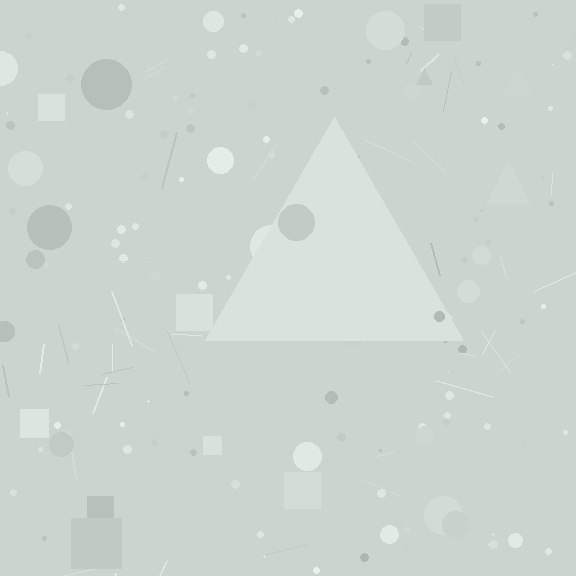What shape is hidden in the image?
A triangle is hidden in the image.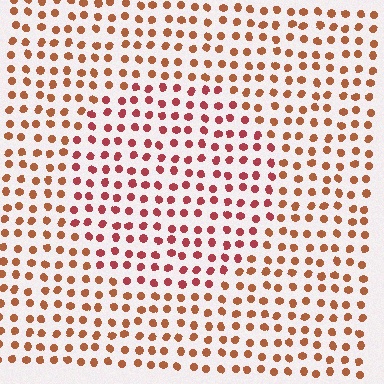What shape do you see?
I see a circle.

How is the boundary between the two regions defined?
The boundary is defined purely by a slight shift in hue (about 27 degrees). Spacing, size, and orientation are identical on both sides.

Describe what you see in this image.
The image is filled with small brown elements in a uniform arrangement. A circle-shaped region is visible where the elements are tinted to a slightly different hue, forming a subtle color boundary.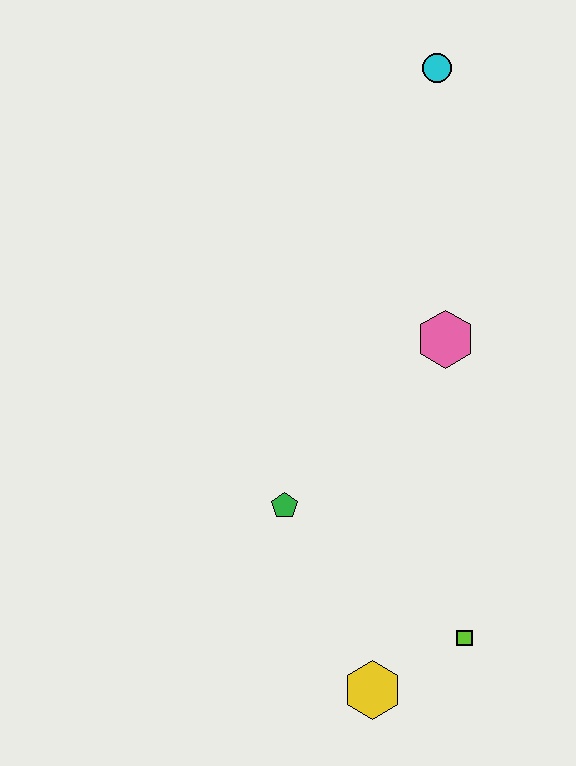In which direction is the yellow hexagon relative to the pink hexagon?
The yellow hexagon is below the pink hexagon.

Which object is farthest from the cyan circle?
The yellow hexagon is farthest from the cyan circle.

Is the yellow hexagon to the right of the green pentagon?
Yes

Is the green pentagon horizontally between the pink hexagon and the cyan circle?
No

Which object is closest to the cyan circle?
The pink hexagon is closest to the cyan circle.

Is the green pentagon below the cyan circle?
Yes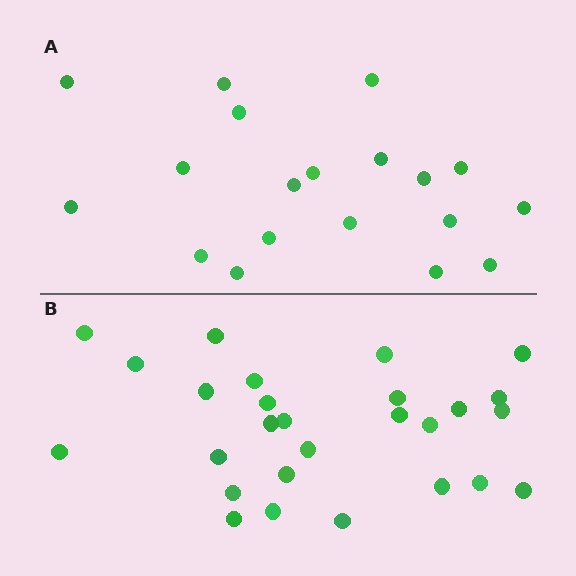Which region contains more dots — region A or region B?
Region B (the bottom region) has more dots.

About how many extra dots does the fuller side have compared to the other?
Region B has roughly 8 or so more dots than region A.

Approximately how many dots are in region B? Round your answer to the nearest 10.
About 30 dots. (The exact count is 27, which rounds to 30.)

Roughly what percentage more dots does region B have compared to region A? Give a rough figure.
About 40% more.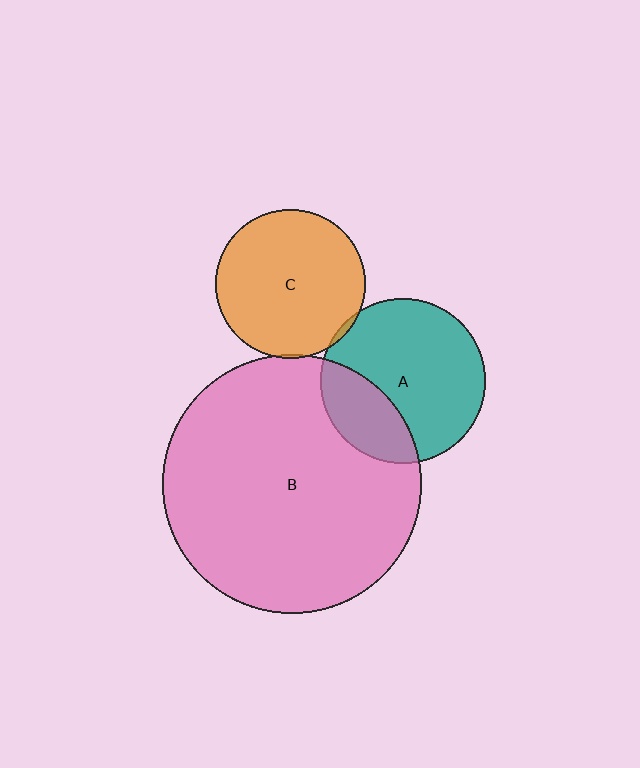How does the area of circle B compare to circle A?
Approximately 2.5 times.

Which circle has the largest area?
Circle B (pink).